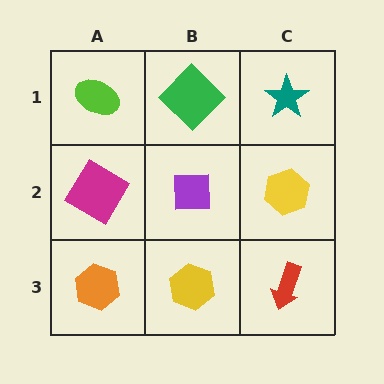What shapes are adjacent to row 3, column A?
A magenta diamond (row 2, column A), a yellow hexagon (row 3, column B).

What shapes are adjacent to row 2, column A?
A lime ellipse (row 1, column A), an orange hexagon (row 3, column A), a purple square (row 2, column B).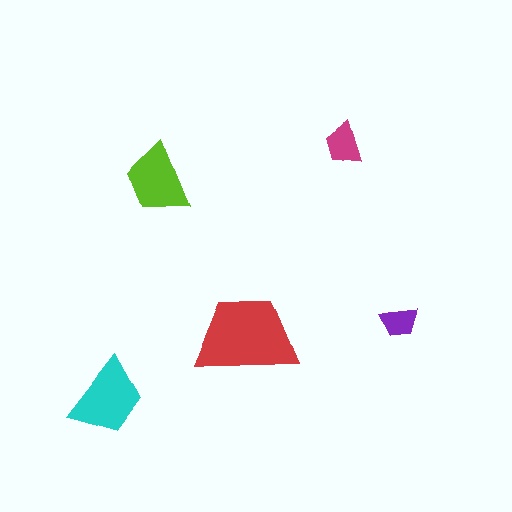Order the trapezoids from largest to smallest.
the red one, the cyan one, the lime one, the magenta one, the purple one.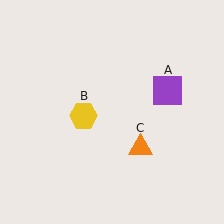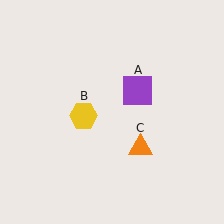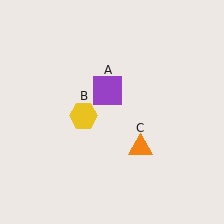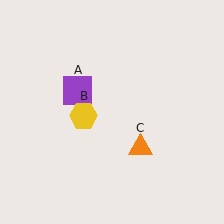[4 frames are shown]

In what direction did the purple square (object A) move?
The purple square (object A) moved left.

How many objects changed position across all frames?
1 object changed position: purple square (object A).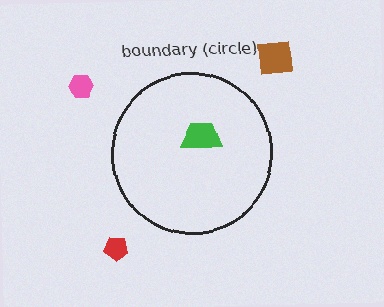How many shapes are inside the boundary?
1 inside, 3 outside.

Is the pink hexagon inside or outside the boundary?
Outside.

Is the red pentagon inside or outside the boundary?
Outside.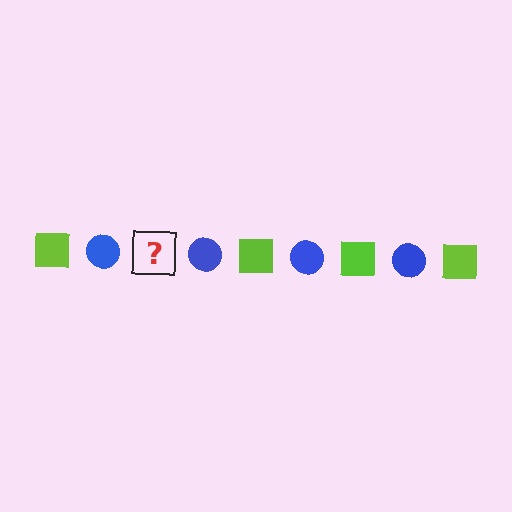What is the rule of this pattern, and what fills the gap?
The rule is that the pattern alternates between lime square and blue circle. The gap should be filled with a lime square.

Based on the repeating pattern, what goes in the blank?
The blank should be a lime square.